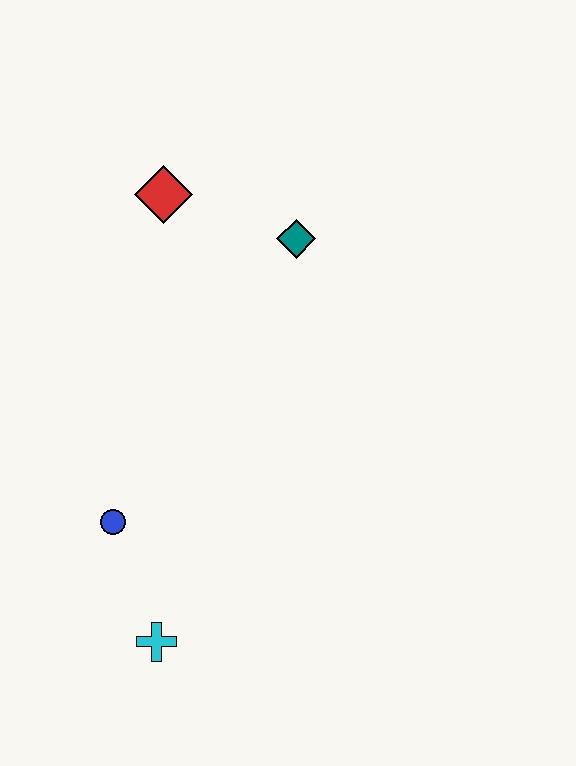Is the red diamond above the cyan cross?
Yes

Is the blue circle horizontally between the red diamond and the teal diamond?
No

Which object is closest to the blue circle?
The cyan cross is closest to the blue circle.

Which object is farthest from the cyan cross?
The red diamond is farthest from the cyan cross.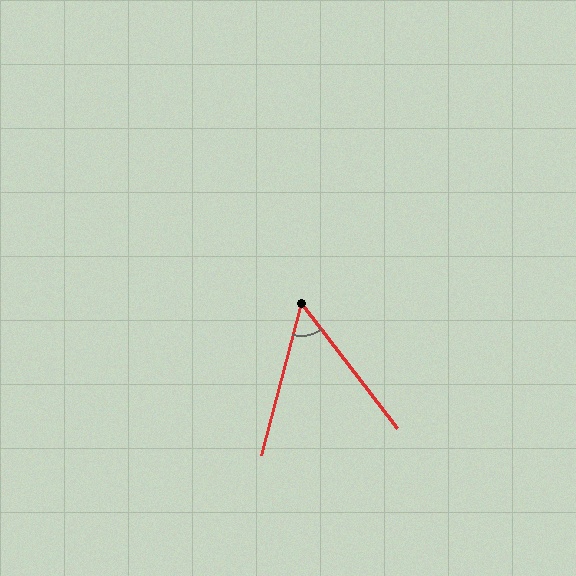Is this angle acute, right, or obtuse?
It is acute.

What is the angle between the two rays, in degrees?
Approximately 52 degrees.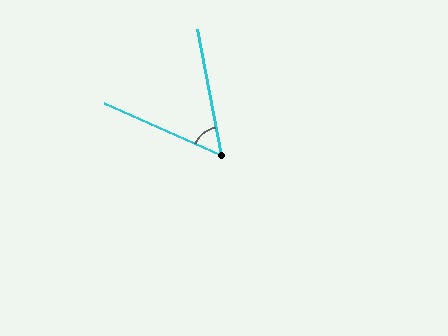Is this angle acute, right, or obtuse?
It is acute.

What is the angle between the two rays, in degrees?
Approximately 56 degrees.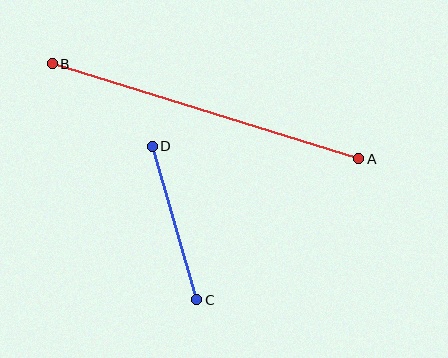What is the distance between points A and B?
The distance is approximately 321 pixels.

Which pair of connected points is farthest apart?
Points A and B are farthest apart.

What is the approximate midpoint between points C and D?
The midpoint is at approximately (174, 223) pixels.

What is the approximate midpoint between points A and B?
The midpoint is at approximately (205, 111) pixels.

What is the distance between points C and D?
The distance is approximately 160 pixels.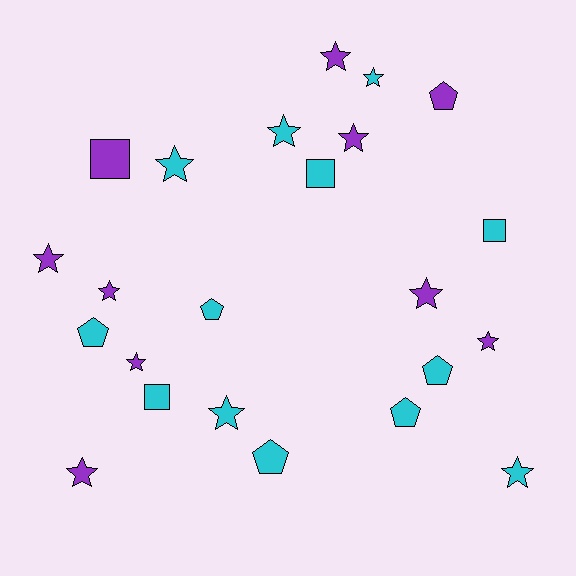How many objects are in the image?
There are 23 objects.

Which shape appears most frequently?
Star, with 13 objects.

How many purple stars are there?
There are 8 purple stars.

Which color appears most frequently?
Cyan, with 13 objects.